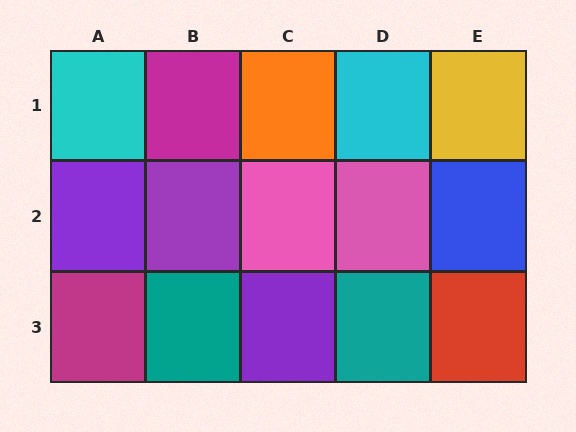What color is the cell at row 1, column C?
Orange.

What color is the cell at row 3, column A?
Magenta.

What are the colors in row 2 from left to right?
Purple, purple, pink, pink, blue.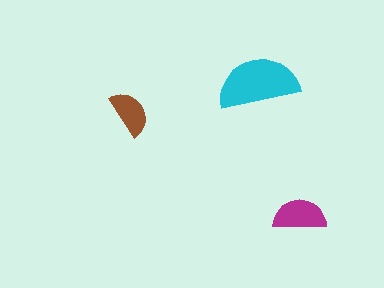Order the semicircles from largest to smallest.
the cyan one, the magenta one, the brown one.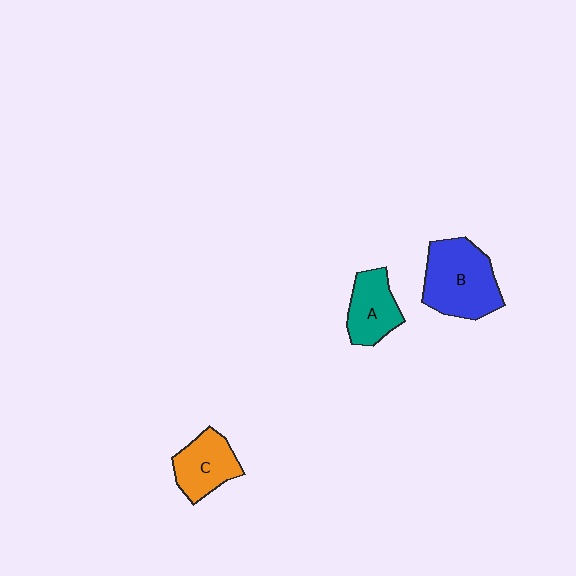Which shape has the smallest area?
Shape A (teal).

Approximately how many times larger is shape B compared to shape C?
Approximately 1.5 times.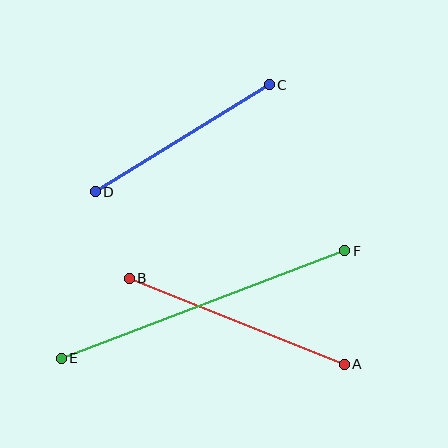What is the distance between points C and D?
The distance is approximately 204 pixels.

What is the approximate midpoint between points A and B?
The midpoint is at approximately (237, 321) pixels.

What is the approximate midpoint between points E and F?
The midpoint is at approximately (203, 305) pixels.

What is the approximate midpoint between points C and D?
The midpoint is at approximately (182, 138) pixels.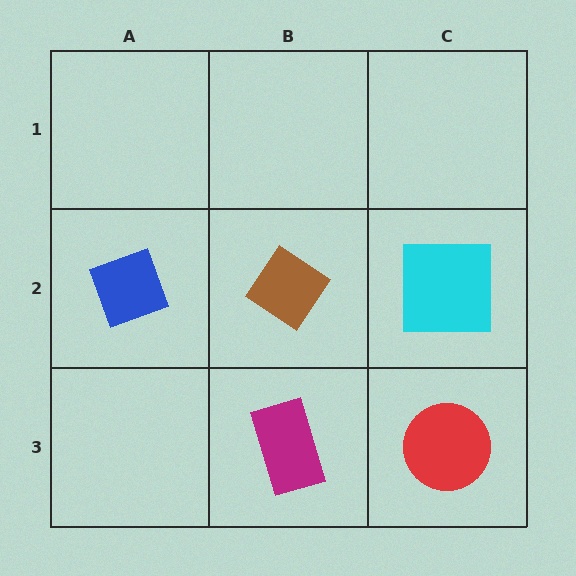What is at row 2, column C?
A cyan square.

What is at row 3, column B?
A magenta rectangle.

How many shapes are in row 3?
2 shapes.